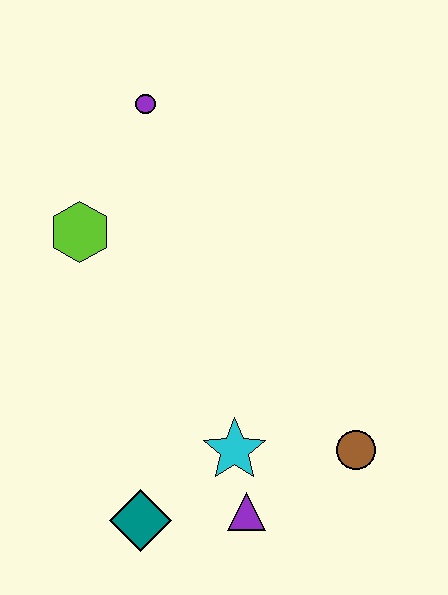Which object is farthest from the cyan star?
The purple circle is farthest from the cyan star.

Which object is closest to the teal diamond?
The purple triangle is closest to the teal diamond.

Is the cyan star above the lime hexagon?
No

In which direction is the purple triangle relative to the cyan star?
The purple triangle is below the cyan star.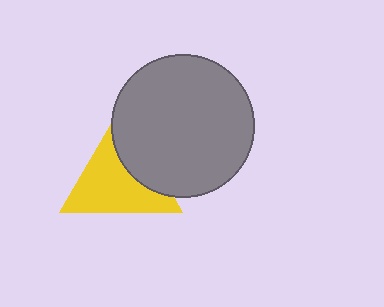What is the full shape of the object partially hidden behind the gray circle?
The partially hidden object is a yellow triangle.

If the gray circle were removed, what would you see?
You would see the complete yellow triangle.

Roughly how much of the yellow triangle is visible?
Most of it is visible (roughly 67%).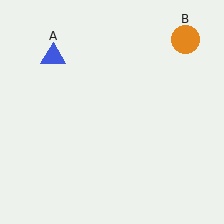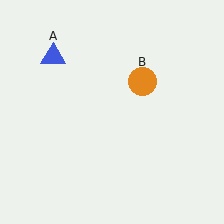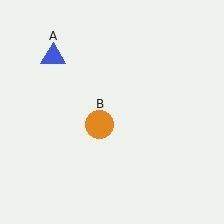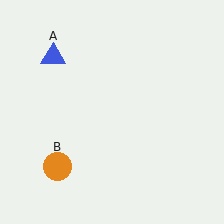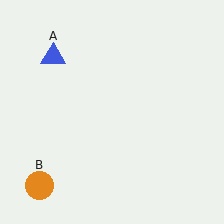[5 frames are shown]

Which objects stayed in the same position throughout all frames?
Blue triangle (object A) remained stationary.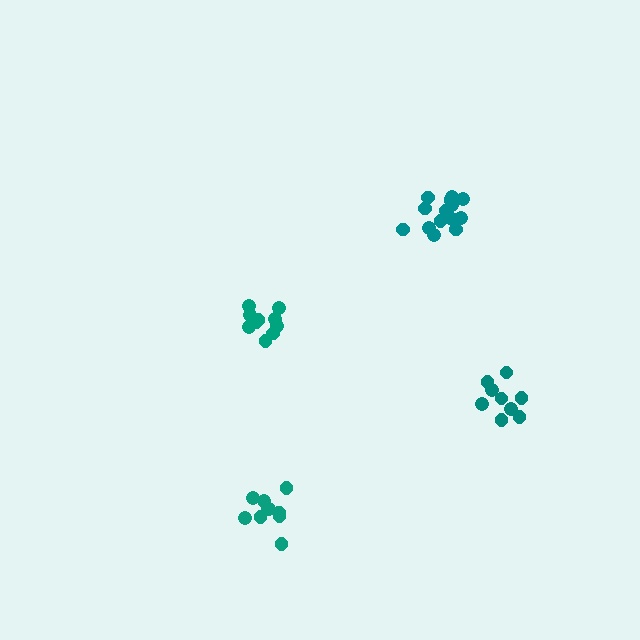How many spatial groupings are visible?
There are 4 spatial groupings.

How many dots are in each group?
Group 1: 10 dots, Group 2: 9 dots, Group 3: 14 dots, Group 4: 10 dots (43 total).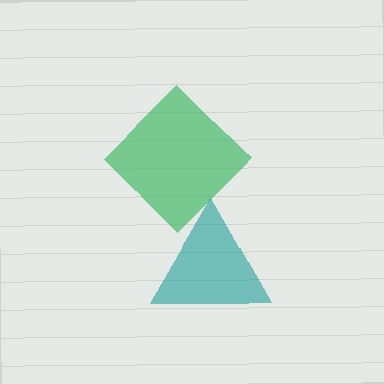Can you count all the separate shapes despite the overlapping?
Yes, there are 2 separate shapes.